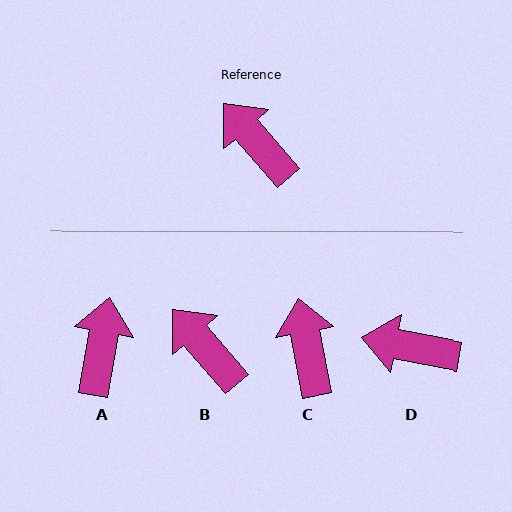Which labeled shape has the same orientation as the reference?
B.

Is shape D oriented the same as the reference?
No, it is off by about 38 degrees.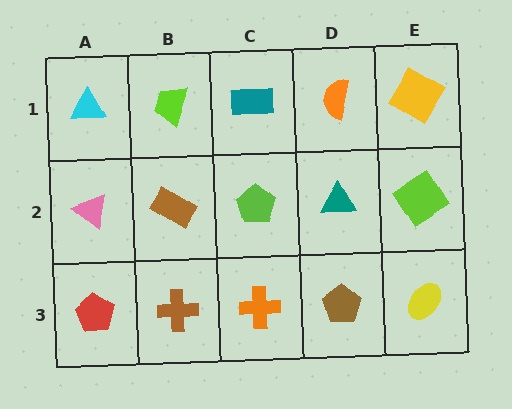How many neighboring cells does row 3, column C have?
3.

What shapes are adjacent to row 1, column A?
A pink triangle (row 2, column A), a lime trapezoid (row 1, column B).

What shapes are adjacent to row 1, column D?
A teal triangle (row 2, column D), a teal rectangle (row 1, column C), a yellow diamond (row 1, column E).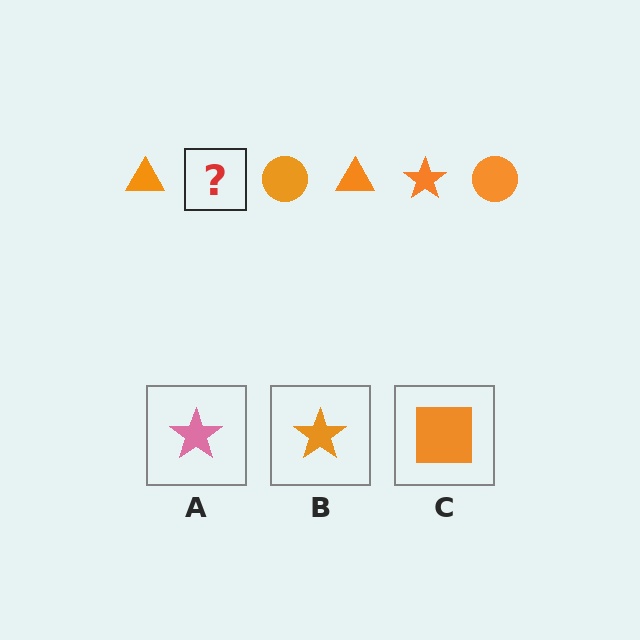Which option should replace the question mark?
Option B.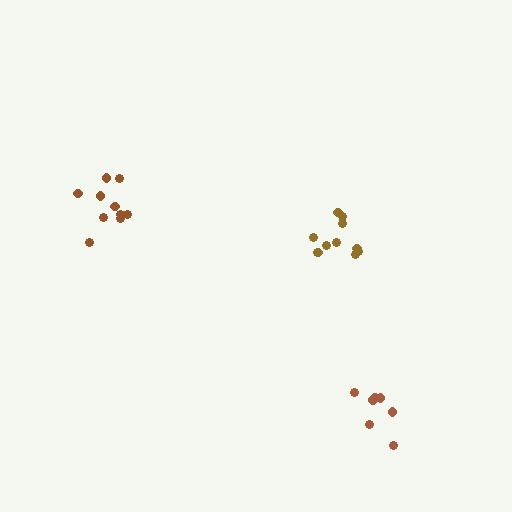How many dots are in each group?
Group 1: 10 dots, Group 2: 7 dots, Group 3: 11 dots (28 total).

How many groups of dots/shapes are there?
There are 3 groups.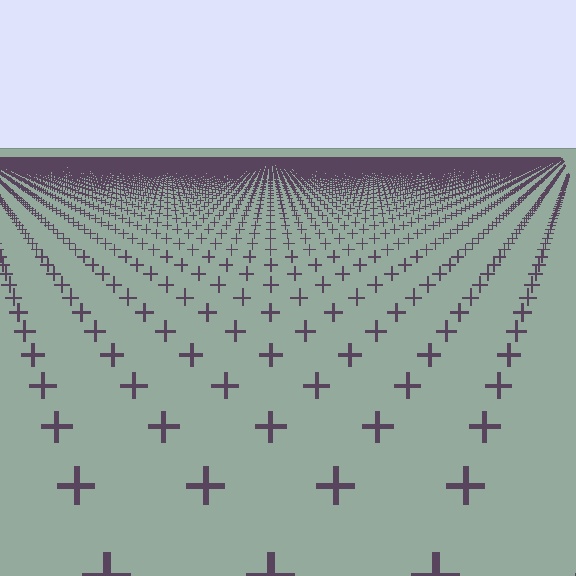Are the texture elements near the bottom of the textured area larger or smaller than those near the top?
Larger. Near the bottom, elements are closer to the viewer and appear at a bigger on-screen size.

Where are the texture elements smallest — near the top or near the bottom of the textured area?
Near the top.